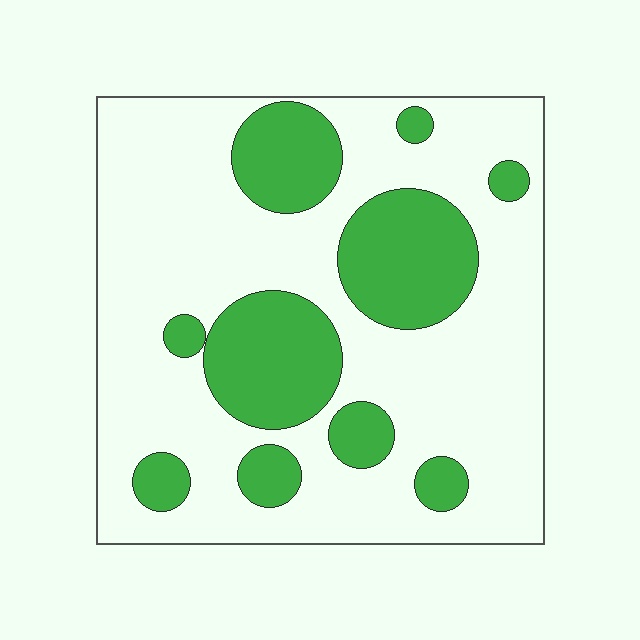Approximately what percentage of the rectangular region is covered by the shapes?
Approximately 30%.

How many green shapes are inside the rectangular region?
10.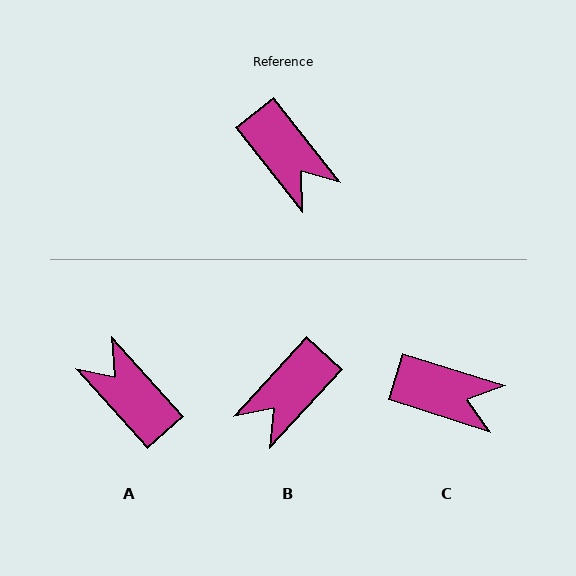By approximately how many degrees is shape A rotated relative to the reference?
Approximately 176 degrees clockwise.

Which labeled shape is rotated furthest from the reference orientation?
A, about 176 degrees away.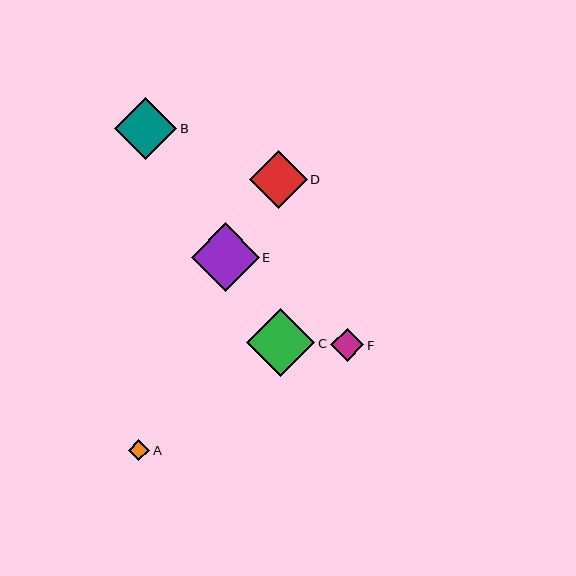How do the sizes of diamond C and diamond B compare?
Diamond C and diamond B are approximately the same size.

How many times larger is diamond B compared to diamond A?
Diamond B is approximately 2.9 times the size of diamond A.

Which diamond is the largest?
Diamond E is the largest with a size of approximately 68 pixels.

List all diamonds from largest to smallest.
From largest to smallest: E, C, B, D, F, A.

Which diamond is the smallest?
Diamond A is the smallest with a size of approximately 22 pixels.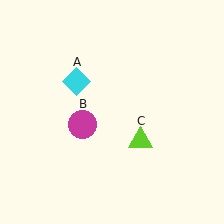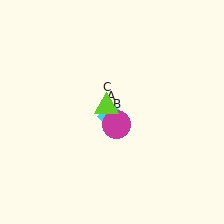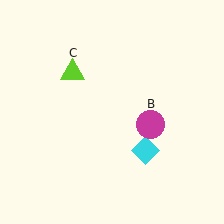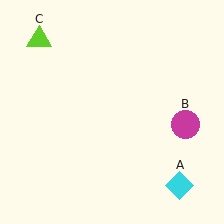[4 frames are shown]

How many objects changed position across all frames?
3 objects changed position: cyan diamond (object A), magenta circle (object B), lime triangle (object C).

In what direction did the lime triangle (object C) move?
The lime triangle (object C) moved up and to the left.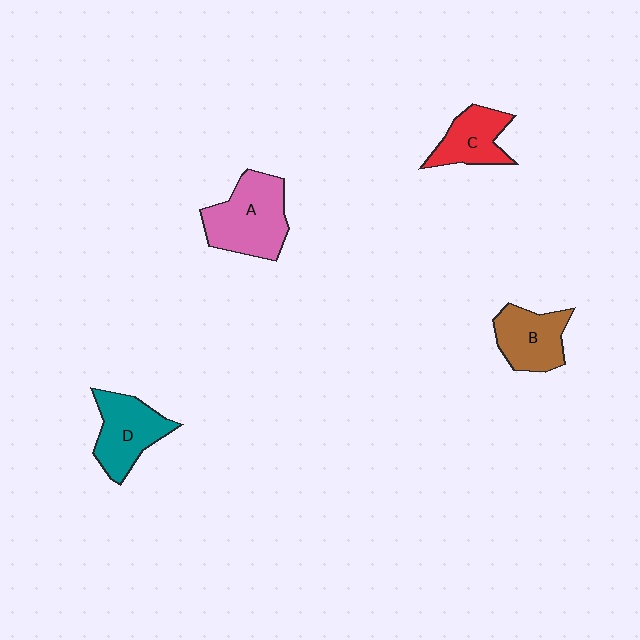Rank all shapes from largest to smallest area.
From largest to smallest: A (pink), D (teal), B (brown), C (red).